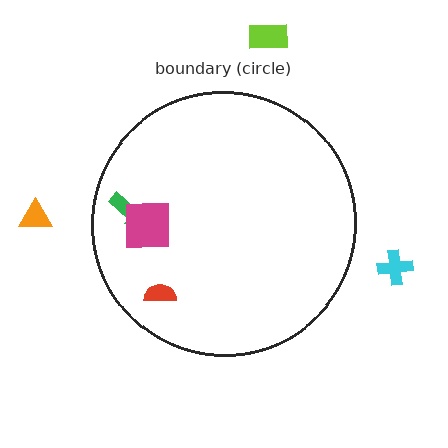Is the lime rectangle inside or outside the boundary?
Outside.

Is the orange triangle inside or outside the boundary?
Outside.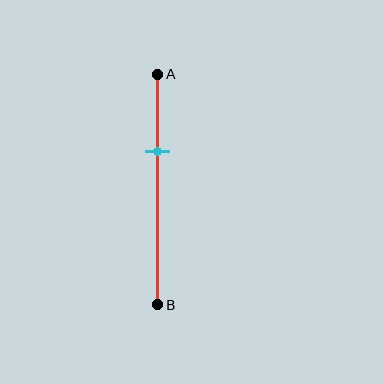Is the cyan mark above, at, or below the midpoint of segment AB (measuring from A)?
The cyan mark is above the midpoint of segment AB.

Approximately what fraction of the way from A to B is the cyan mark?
The cyan mark is approximately 35% of the way from A to B.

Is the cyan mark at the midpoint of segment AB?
No, the mark is at about 35% from A, not at the 50% midpoint.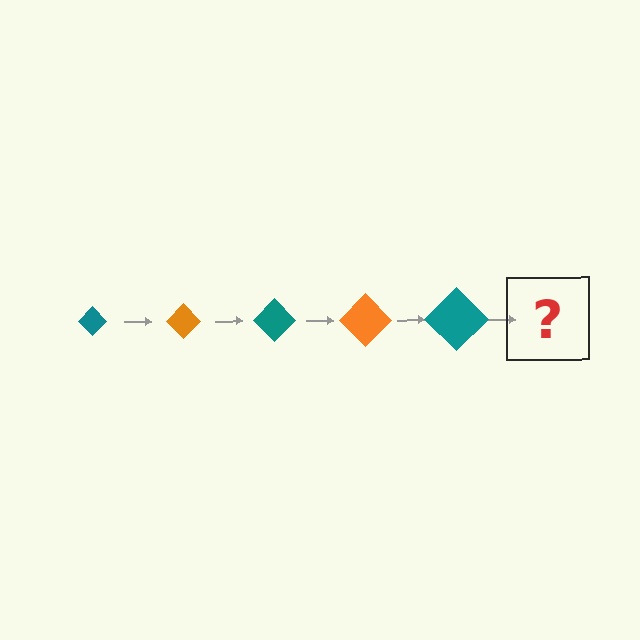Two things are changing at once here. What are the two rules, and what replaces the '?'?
The two rules are that the diamond grows larger each step and the color cycles through teal and orange. The '?' should be an orange diamond, larger than the previous one.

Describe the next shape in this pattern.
It should be an orange diamond, larger than the previous one.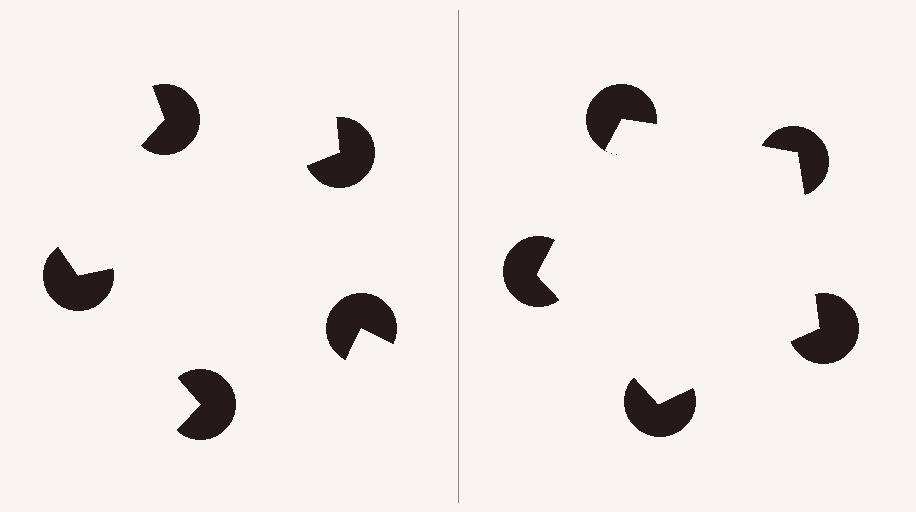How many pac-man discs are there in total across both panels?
10 — 5 on each side.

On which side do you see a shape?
An illusory pentagon appears on the right side. On the left side the wedge cuts are rotated, so no coherent shape forms.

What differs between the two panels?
The pac-man discs are positioned identically on both sides; only the wedge orientations differ. On the right they align to a pentagon; on the left they are misaligned.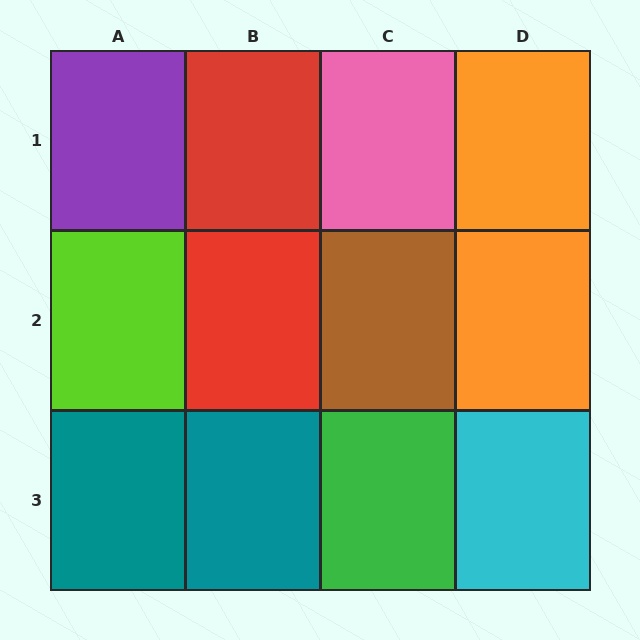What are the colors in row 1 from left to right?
Purple, red, pink, orange.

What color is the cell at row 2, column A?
Lime.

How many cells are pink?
1 cell is pink.